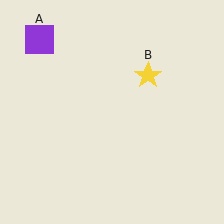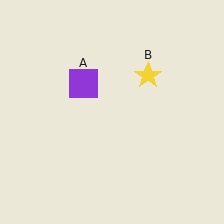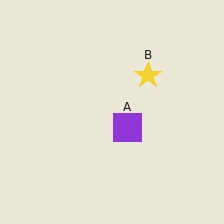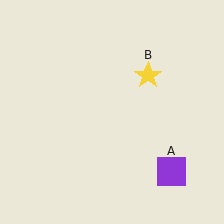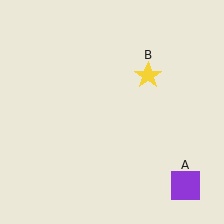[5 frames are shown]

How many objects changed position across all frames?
1 object changed position: purple square (object A).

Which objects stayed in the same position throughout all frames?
Yellow star (object B) remained stationary.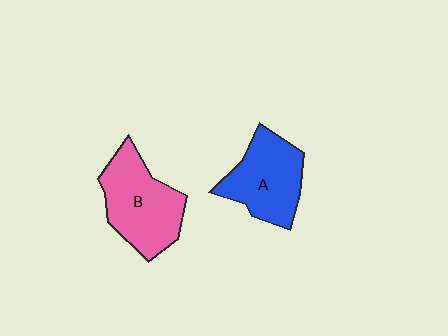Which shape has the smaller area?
Shape A (blue).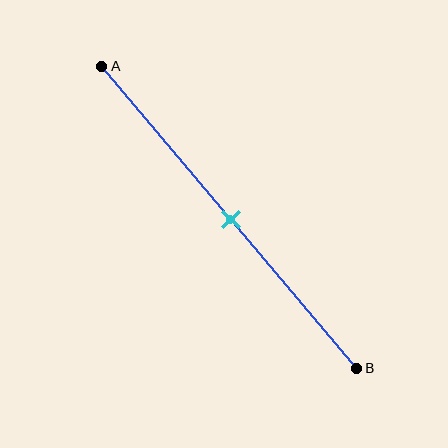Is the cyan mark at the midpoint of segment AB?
Yes, the mark is approximately at the midpoint.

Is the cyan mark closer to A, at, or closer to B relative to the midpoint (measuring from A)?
The cyan mark is approximately at the midpoint of segment AB.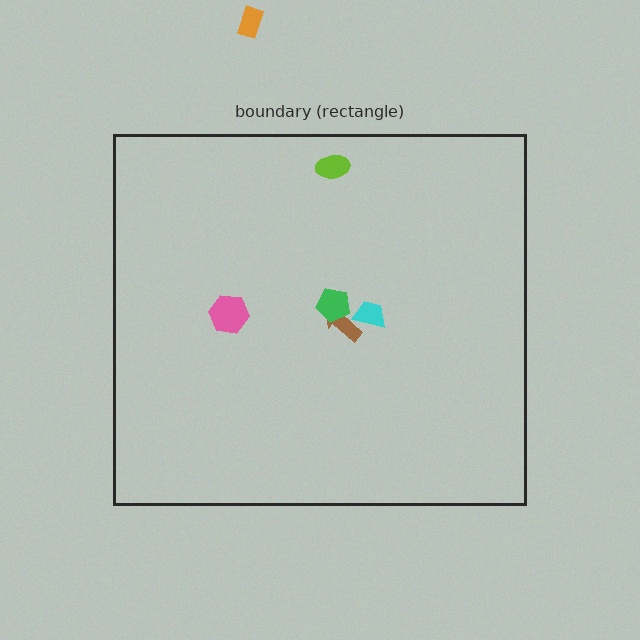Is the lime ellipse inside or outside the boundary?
Inside.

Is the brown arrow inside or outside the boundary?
Inside.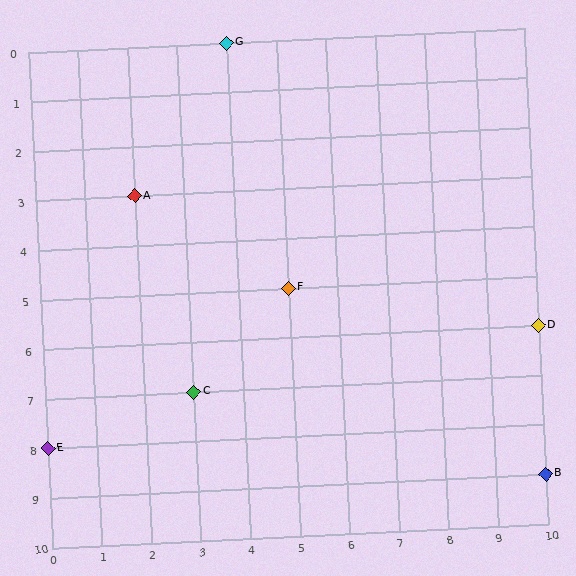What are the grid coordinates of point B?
Point B is at grid coordinates (10, 9).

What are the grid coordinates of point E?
Point E is at grid coordinates (0, 8).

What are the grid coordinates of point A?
Point A is at grid coordinates (2, 3).